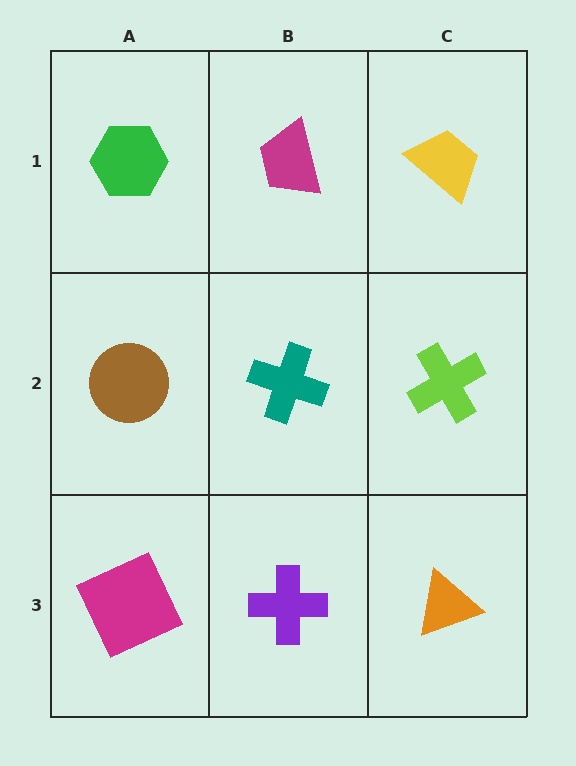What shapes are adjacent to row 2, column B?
A magenta trapezoid (row 1, column B), a purple cross (row 3, column B), a brown circle (row 2, column A), a lime cross (row 2, column C).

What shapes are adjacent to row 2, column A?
A green hexagon (row 1, column A), a magenta square (row 3, column A), a teal cross (row 2, column B).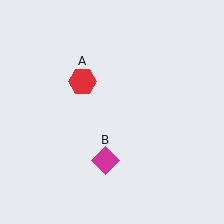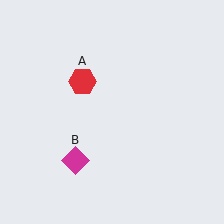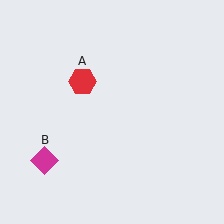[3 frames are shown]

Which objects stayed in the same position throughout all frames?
Red hexagon (object A) remained stationary.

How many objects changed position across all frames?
1 object changed position: magenta diamond (object B).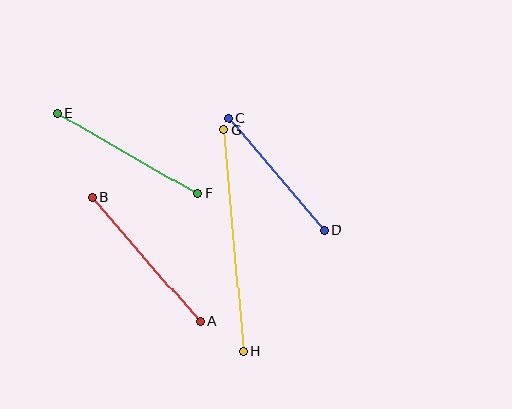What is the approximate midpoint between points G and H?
The midpoint is at approximately (233, 241) pixels.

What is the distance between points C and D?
The distance is approximately 147 pixels.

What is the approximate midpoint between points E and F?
The midpoint is at approximately (128, 154) pixels.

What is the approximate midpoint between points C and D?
The midpoint is at approximately (277, 174) pixels.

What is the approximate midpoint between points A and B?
The midpoint is at approximately (146, 259) pixels.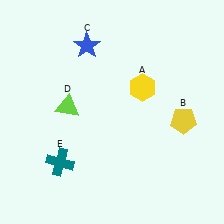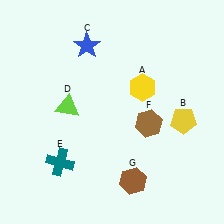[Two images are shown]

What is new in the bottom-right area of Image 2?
A brown hexagon (G) was added in the bottom-right area of Image 2.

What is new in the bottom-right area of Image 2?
A brown hexagon (F) was added in the bottom-right area of Image 2.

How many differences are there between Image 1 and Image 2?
There are 2 differences between the two images.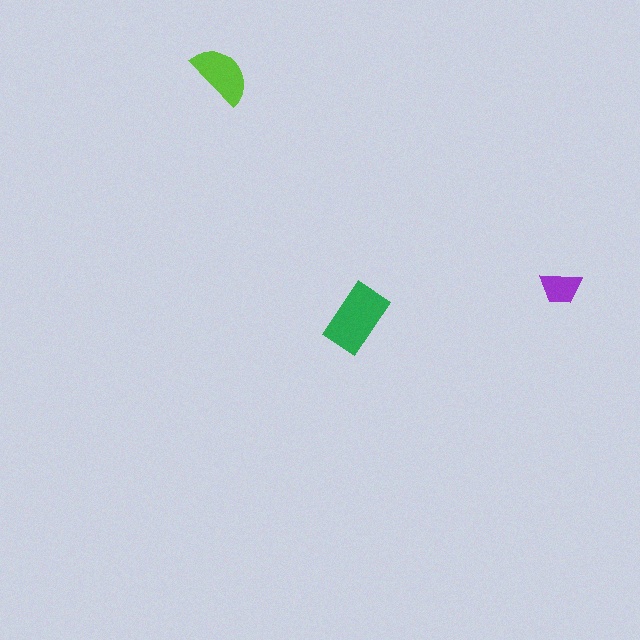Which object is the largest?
The green rectangle.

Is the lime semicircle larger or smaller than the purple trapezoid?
Larger.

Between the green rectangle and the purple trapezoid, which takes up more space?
The green rectangle.